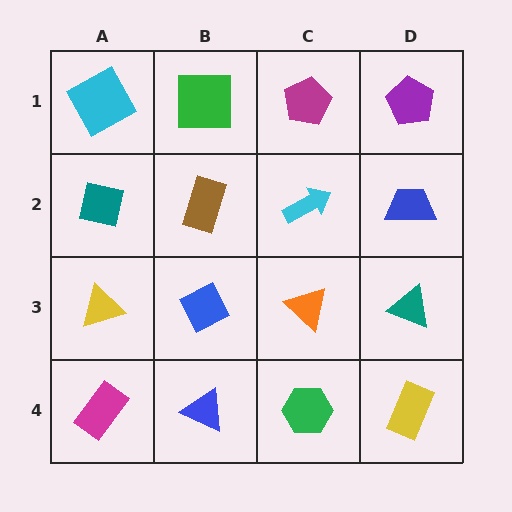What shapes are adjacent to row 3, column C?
A cyan arrow (row 2, column C), a green hexagon (row 4, column C), a blue diamond (row 3, column B), a teal triangle (row 3, column D).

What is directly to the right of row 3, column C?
A teal triangle.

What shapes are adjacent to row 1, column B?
A brown rectangle (row 2, column B), a cyan square (row 1, column A), a magenta pentagon (row 1, column C).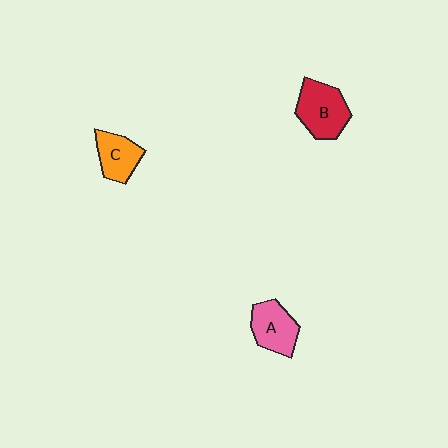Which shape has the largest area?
Shape B (red).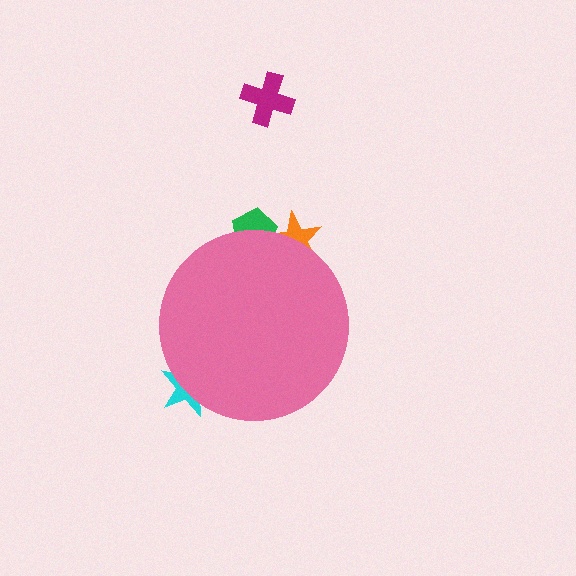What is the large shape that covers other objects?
A pink circle.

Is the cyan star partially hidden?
Yes, the cyan star is partially hidden behind the pink circle.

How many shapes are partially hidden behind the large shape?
3 shapes are partially hidden.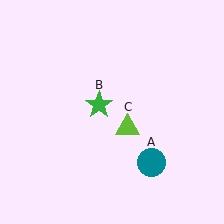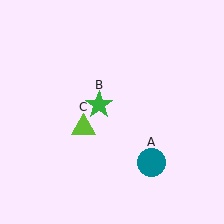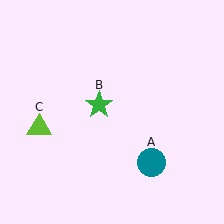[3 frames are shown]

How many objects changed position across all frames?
1 object changed position: lime triangle (object C).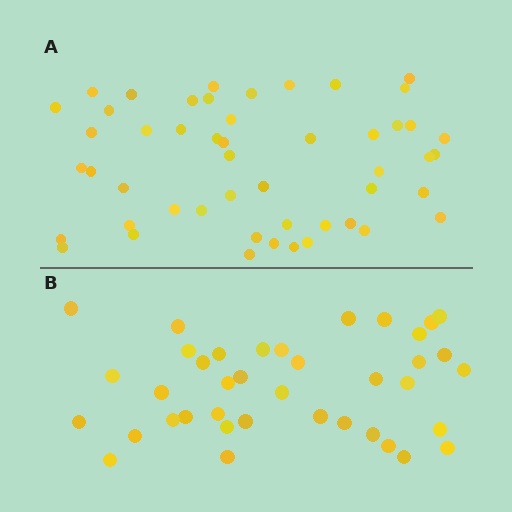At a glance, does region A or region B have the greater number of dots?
Region A (the top region) has more dots.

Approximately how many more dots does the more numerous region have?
Region A has roughly 12 or so more dots than region B.